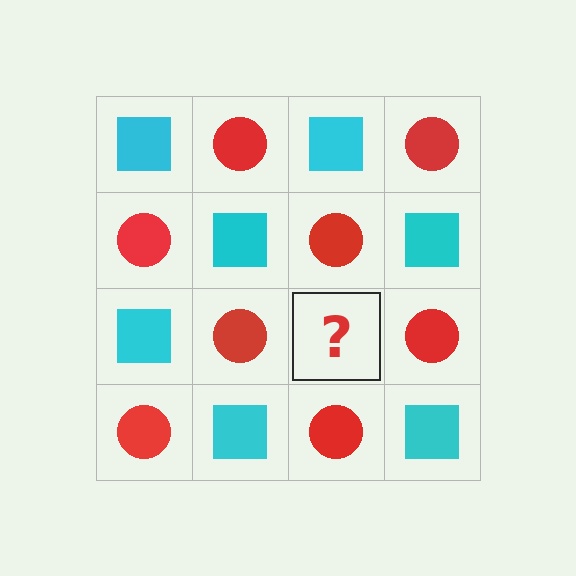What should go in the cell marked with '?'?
The missing cell should contain a cyan square.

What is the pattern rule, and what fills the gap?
The rule is that it alternates cyan square and red circle in a checkerboard pattern. The gap should be filled with a cyan square.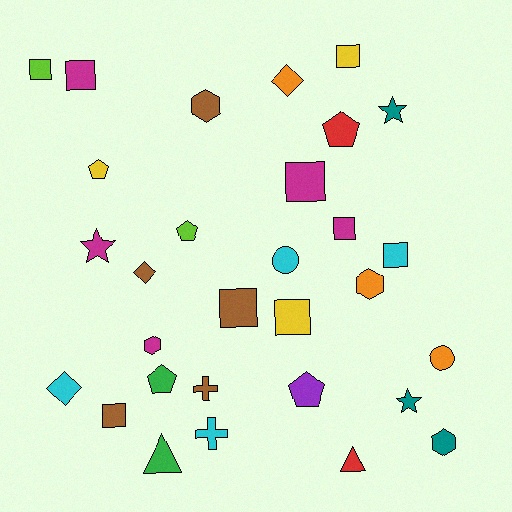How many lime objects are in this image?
There are 2 lime objects.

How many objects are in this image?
There are 30 objects.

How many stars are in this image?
There are 3 stars.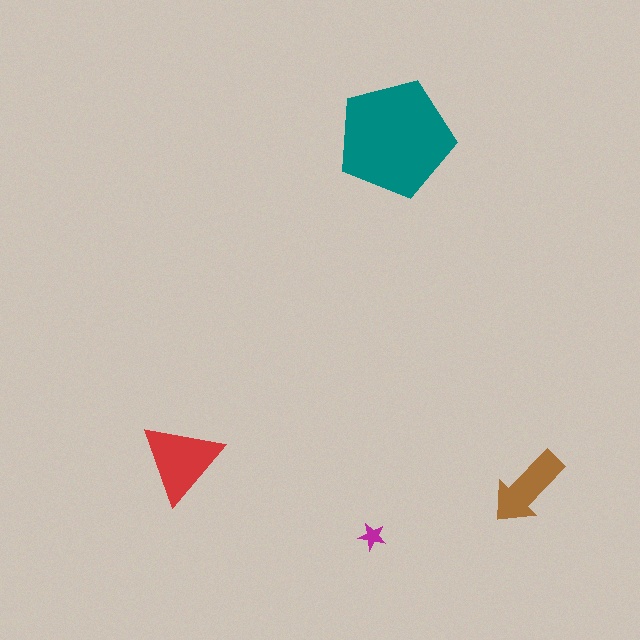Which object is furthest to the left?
The red triangle is leftmost.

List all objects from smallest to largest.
The magenta star, the brown arrow, the red triangle, the teal pentagon.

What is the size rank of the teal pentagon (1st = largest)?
1st.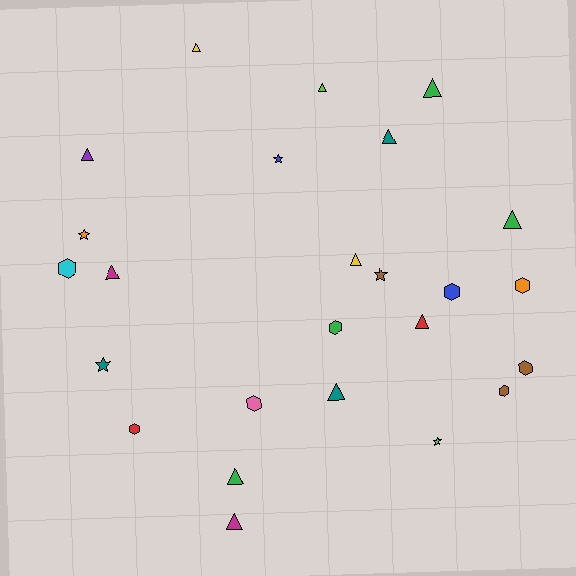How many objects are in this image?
There are 25 objects.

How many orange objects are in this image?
There are 2 orange objects.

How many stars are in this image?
There are 5 stars.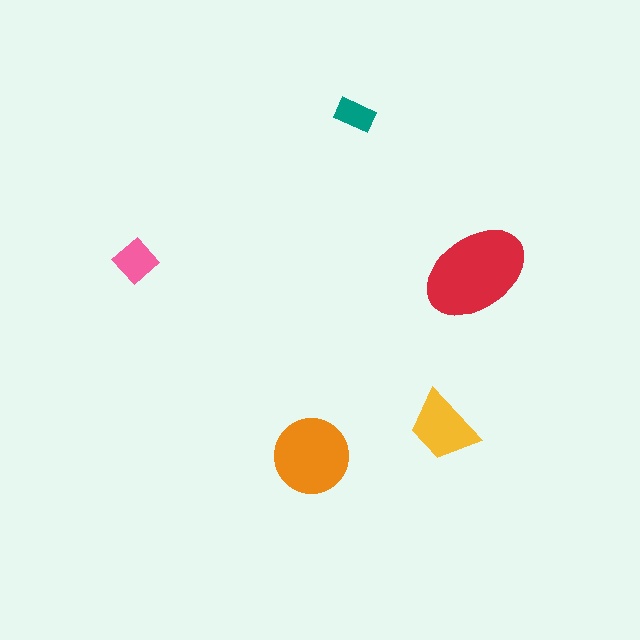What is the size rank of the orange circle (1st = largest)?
2nd.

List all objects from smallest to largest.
The teal rectangle, the pink diamond, the yellow trapezoid, the orange circle, the red ellipse.